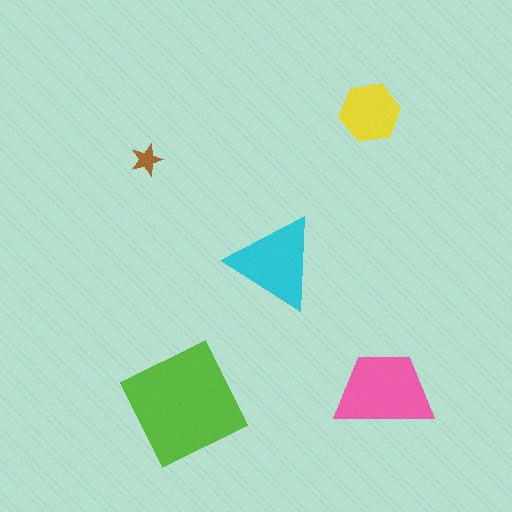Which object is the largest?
The lime square.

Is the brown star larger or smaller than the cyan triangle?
Smaller.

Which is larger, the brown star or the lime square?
The lime square.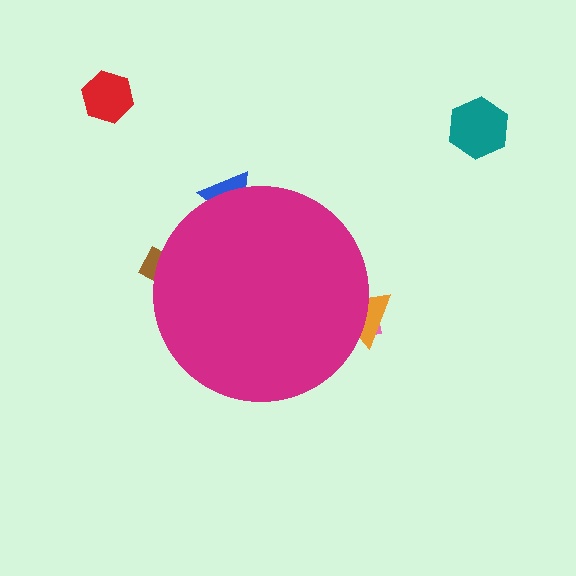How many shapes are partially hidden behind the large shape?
4 shapes are partially hidden.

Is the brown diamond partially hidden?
Yes, the brown diamond is partially hidden behind the magenta circle.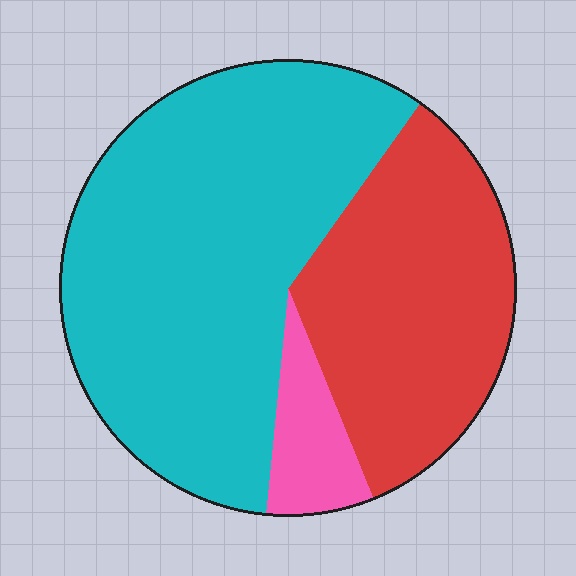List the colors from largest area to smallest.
From largest to smallest: cyan, red, pink.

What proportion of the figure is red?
Red covers 34% of the figure.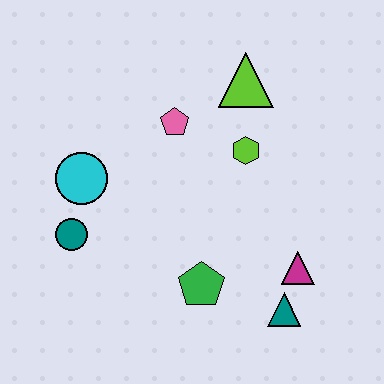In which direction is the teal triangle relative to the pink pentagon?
The teal triangle is below the pink pentagon.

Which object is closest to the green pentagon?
The teal triangle is closest to the green pentagon.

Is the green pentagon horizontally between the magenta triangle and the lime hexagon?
No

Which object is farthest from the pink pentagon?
The teal triangle is farthest from the pink pentagon.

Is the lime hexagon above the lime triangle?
No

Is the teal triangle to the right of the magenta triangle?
No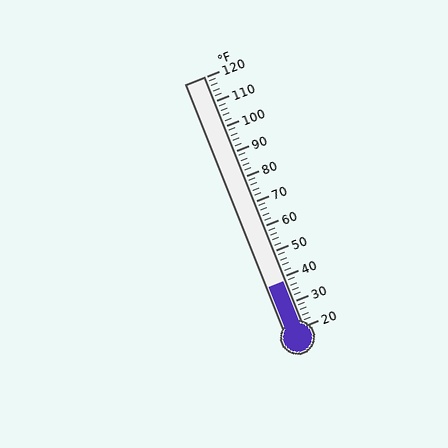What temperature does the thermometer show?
The thermometer shows approximately 38°F.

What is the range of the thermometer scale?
The thermometer scale ranges from 20°F to 120°F.